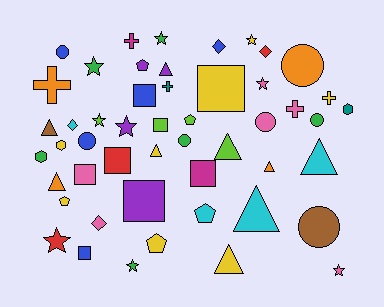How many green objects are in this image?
There are 6 green objects.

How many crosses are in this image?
There are 5 crosses.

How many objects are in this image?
There are 50 objects.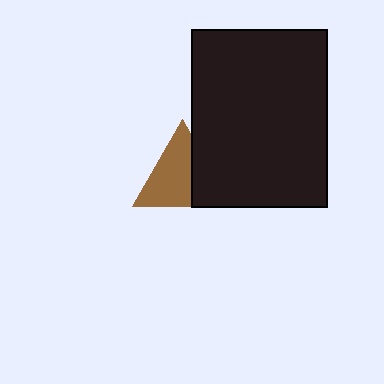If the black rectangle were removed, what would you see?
You would see the complete brown triangle.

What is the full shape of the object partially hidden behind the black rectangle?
The partially hidden object is a brown triangle.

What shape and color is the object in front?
The object in front is a black rectangle.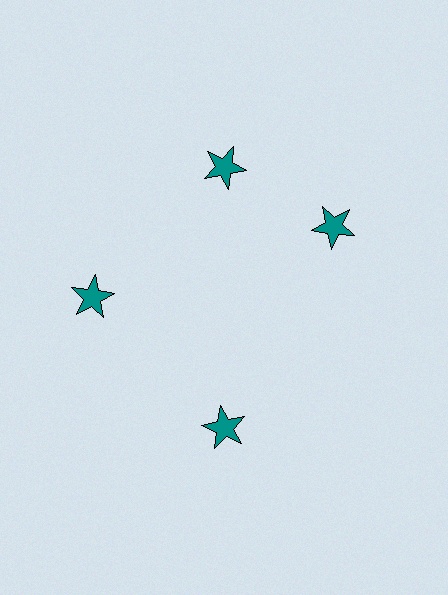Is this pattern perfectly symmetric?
No. The 4 teal stars are arranged in a ring, but one element near the 3 o'clock position is rotated out of alignment along the ring, breaking the 4-fold rotational symmetry.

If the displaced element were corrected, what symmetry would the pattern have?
It would have 4-fold rotational symmetry — the pattern would map onto itself every 90 degrees.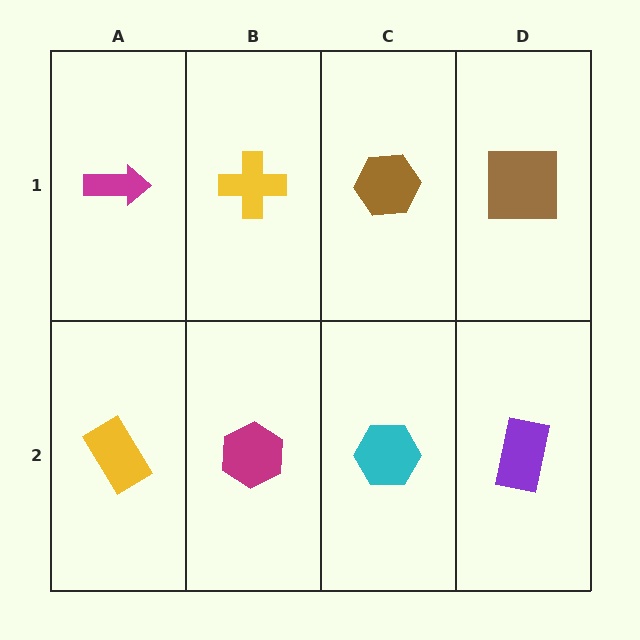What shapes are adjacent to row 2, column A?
A magenta arrow (row 1, column A), a magenta hexagon (row 2, column B).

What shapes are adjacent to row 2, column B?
A yellow cross (row 1, column B), a yellow rectangle (row 2, column A), a cyan hexagon (row 2, column C).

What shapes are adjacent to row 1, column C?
A cyan hexagon (row 2, column C), a yellow cross (row 1, column B), a brown square (row 1, column D).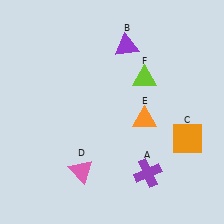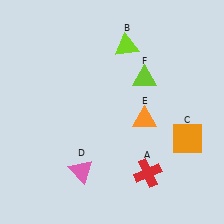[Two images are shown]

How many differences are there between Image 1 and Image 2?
There are 2 differences between the two images.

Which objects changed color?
A changed from purple to red. B changed from purple to lime.